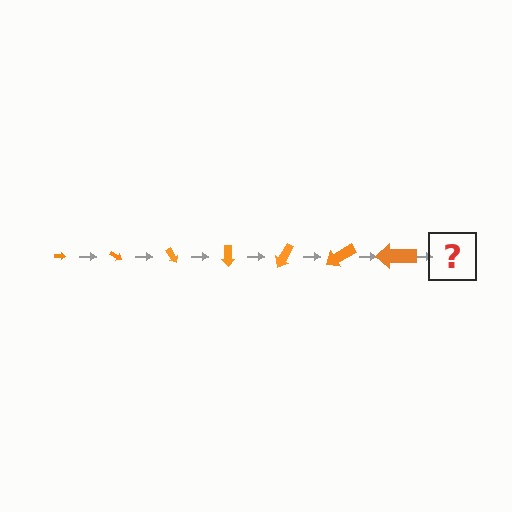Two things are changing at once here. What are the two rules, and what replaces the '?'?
The two rules are that the arrow grows larger each step and it rotates 30 degrees each step. The '?' should be an arrow, larger than the previous one and rotated 210 degrees from the start.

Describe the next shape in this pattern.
It should be an arrow, larger than the previous one and rotated 210 degrees from the start.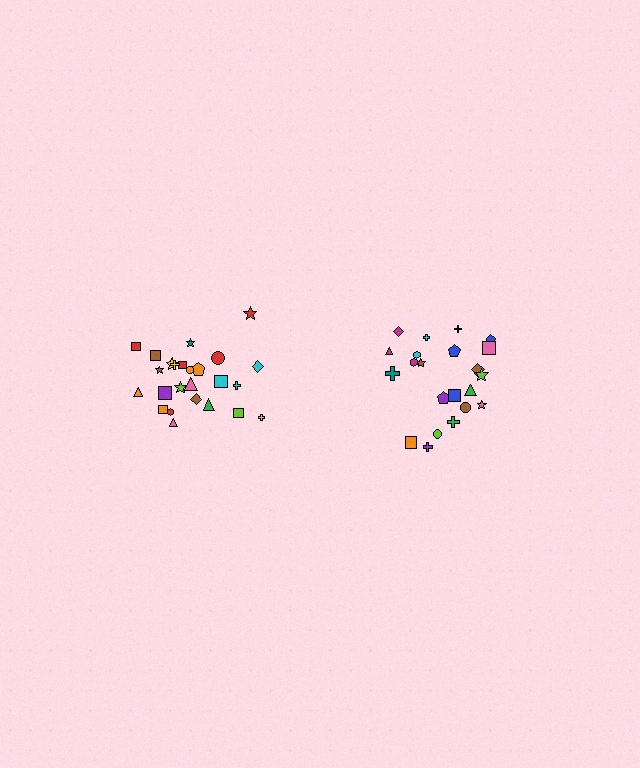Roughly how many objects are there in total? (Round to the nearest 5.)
Roughly 45 objects in total.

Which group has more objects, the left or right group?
The left group.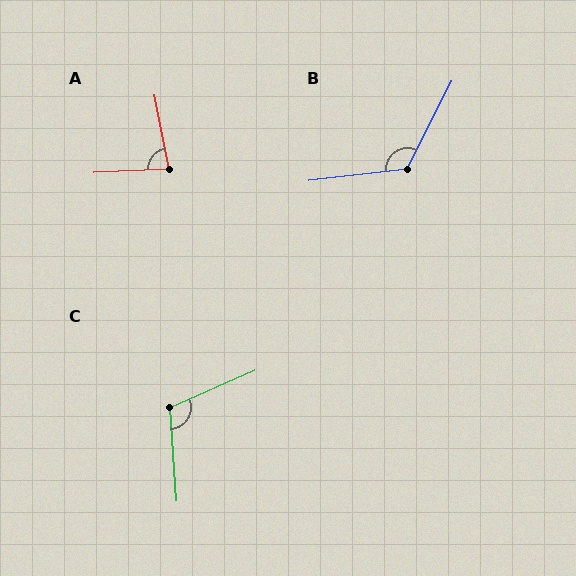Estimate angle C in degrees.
Approximately 109 degrees.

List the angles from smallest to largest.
A (82°), C (109°), B (124°).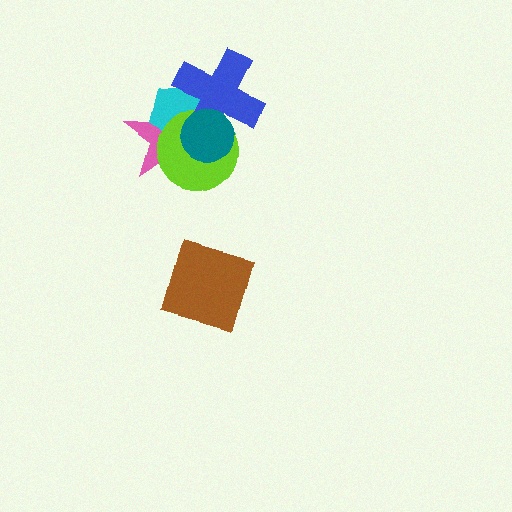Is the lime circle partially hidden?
Yes, it is partially covered by another shape.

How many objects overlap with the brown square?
0 objects overlap with the brown square.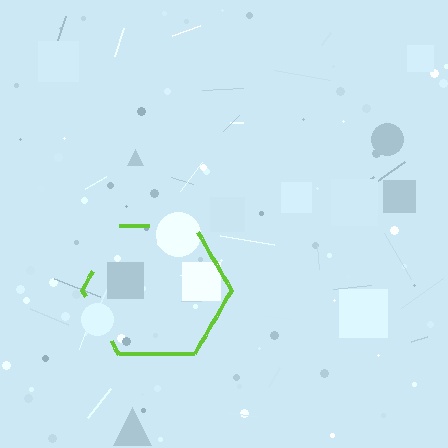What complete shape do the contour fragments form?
The contour fragments form a hexagon.